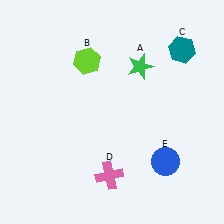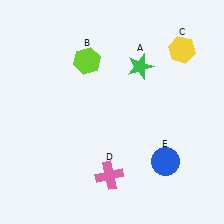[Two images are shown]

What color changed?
The hexagon (C) changed from teal in Image 1 to yellow in Image 2.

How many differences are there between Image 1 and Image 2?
There is 1 difference between the two images.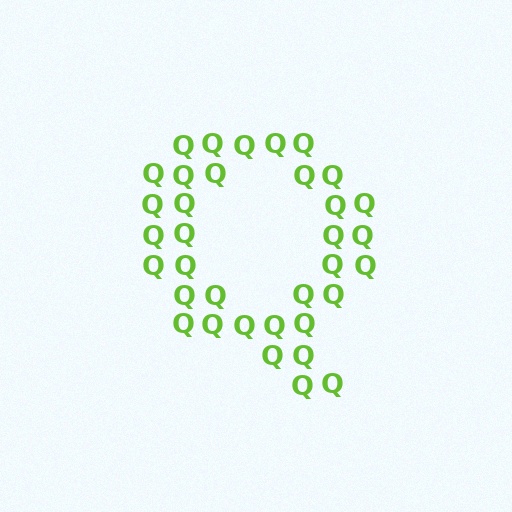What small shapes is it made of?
It is made of small letter Q's.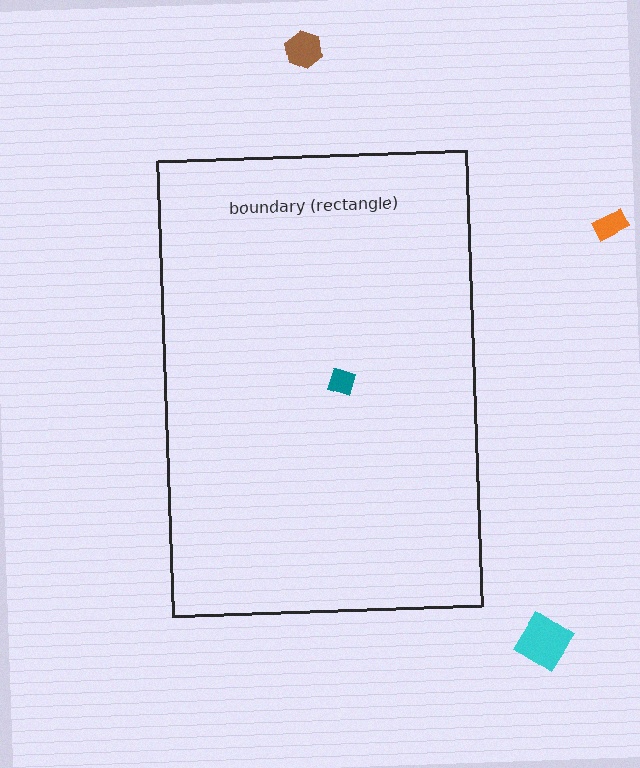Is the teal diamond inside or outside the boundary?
Inside.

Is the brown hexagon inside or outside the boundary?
Outside.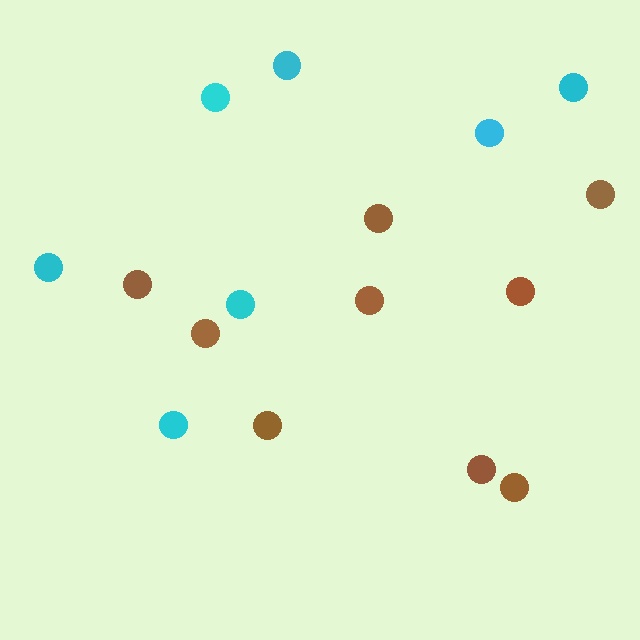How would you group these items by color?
There are 2 groups: one group of cyan circles (7) and one group of brown circles (9).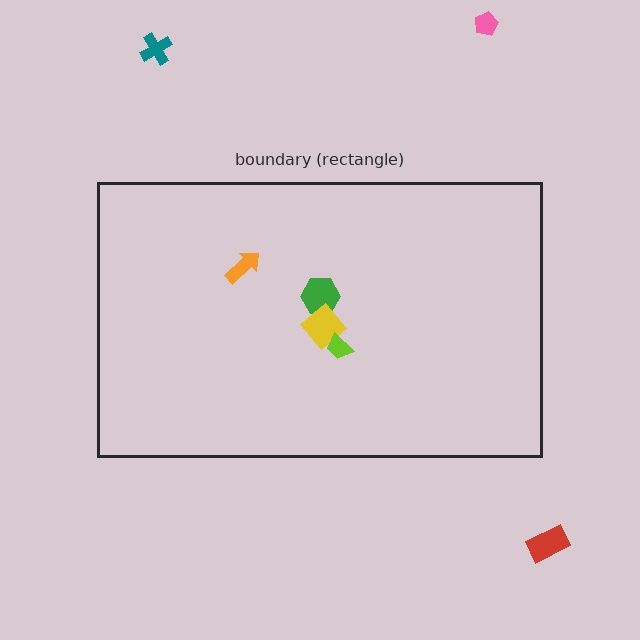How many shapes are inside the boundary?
4 inside, 3 outside.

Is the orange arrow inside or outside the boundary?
Inside.